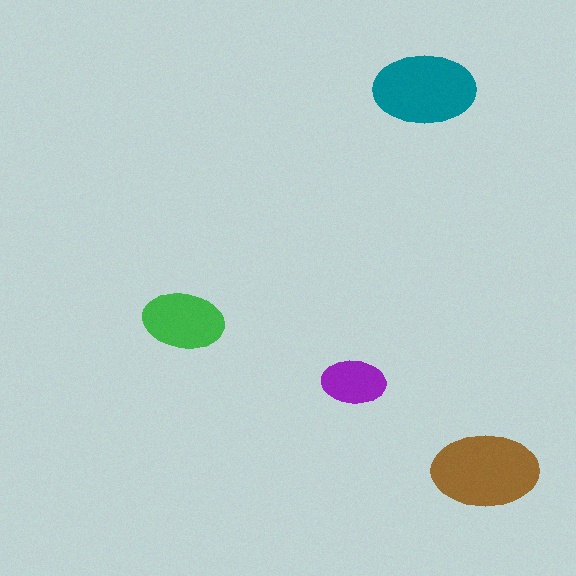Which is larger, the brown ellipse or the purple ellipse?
The brown one.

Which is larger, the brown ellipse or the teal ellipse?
The brown one.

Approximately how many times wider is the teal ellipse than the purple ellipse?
About 1.5 times wider.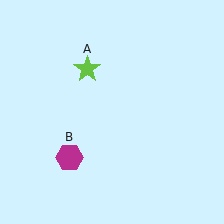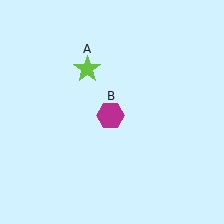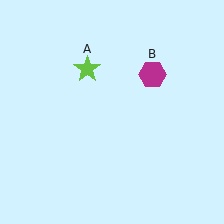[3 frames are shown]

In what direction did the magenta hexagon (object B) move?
The magenta hexagon (object B) moved up and to the right.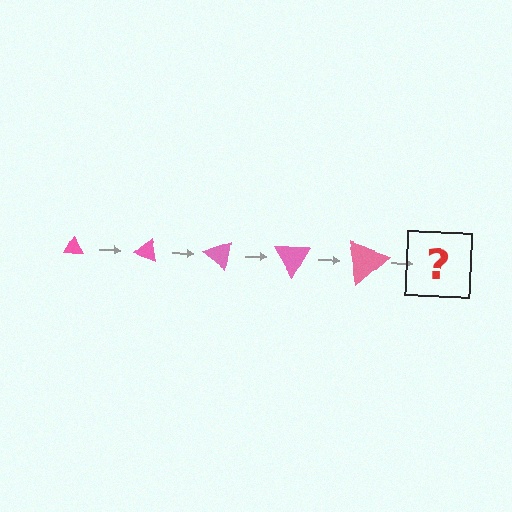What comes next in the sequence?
The next element should be a triangle, larger than the previous one and rotated 100 degrees from the start.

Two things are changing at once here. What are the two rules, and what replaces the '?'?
The two rules are that the triangle grows larger each step and it rotates 20 degrees each step. The '?' should be a triangle, larger than the previous one and rotated 100 degrees from the start.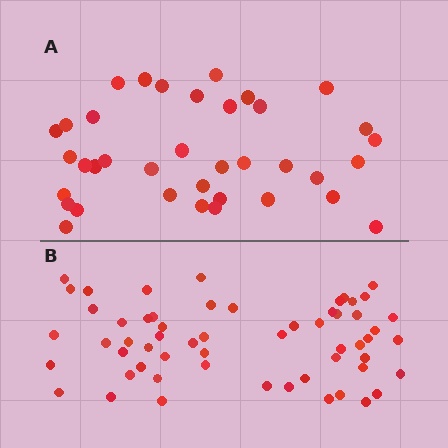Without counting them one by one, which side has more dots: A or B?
Region B (the bottom region) has more dots.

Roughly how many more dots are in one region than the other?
Region B has approximately 20 more dots than region A.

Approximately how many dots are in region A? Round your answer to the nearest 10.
About 40 dots. (The exact count is 37, which rounds to 40.)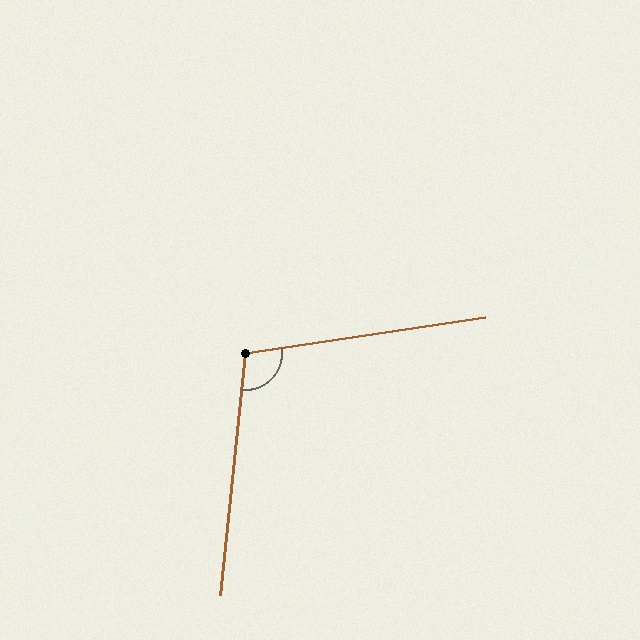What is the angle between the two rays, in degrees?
Approximately 104 degrees.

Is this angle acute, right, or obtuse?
It is obtuse.